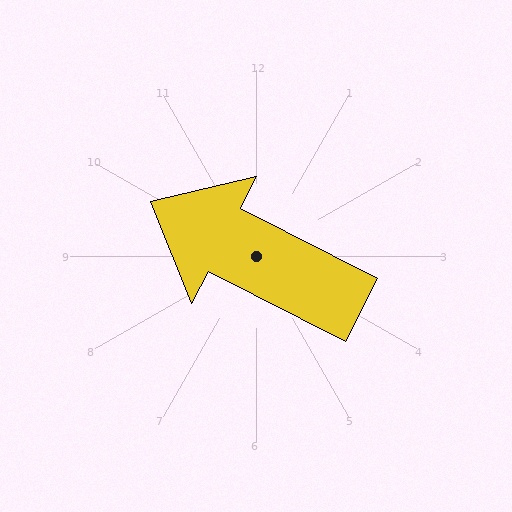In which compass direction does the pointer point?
Northwest.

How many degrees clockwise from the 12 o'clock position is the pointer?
Approximately 297 degrees.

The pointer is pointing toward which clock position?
Roughly 10 o'clock.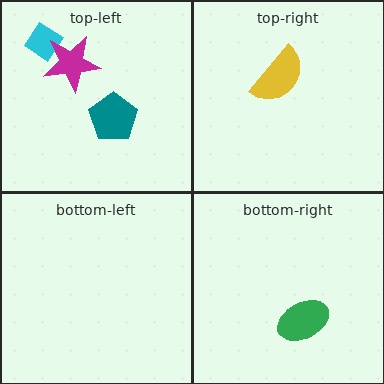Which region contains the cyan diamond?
The top-left region.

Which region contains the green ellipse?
The bottom-right region.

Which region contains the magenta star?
The top-left region.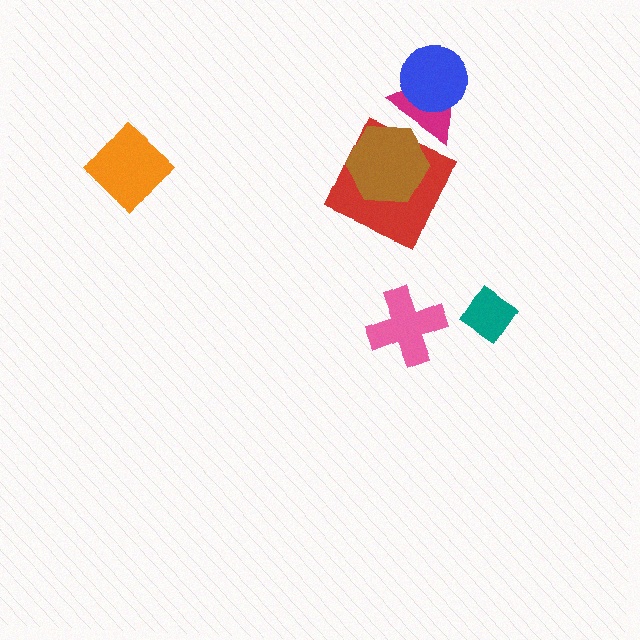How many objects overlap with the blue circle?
1 object overlaps with the blue circle.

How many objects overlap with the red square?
1 object overlaps with the red square.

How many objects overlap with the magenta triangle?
2 objects overlap with the magenta triangle.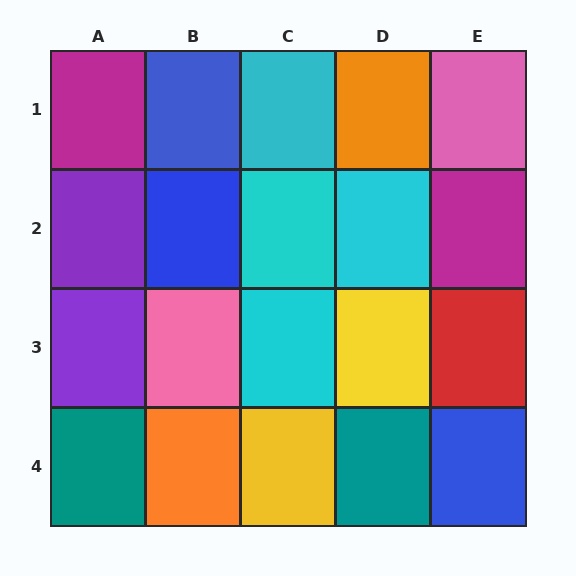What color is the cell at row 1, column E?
Pink.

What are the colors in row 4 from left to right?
Teal, orange, yellow, teal, blue.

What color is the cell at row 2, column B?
Blue.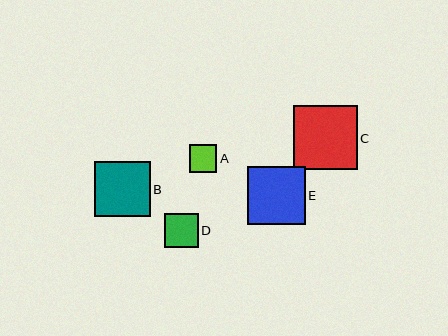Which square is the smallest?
Square A is the smallest with a size of approximately 28 pixels.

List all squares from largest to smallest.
From largest to smallest: C, E, B, D, A.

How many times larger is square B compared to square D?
Square B is approximately 1.7 times the size of square D.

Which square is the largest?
Square C is the largest with a size of approximately 64 pixels.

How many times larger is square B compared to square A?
Square B is approximately 2.0 times the size of square A.